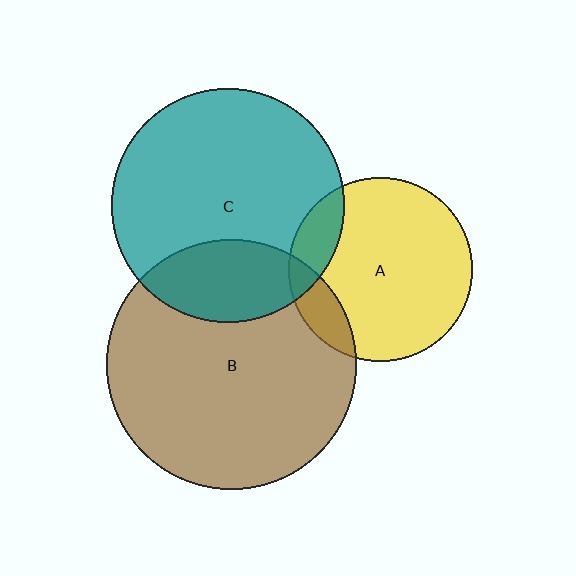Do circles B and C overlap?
Yes.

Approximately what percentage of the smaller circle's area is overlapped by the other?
Approximately 25%.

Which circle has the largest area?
Circle B (brown).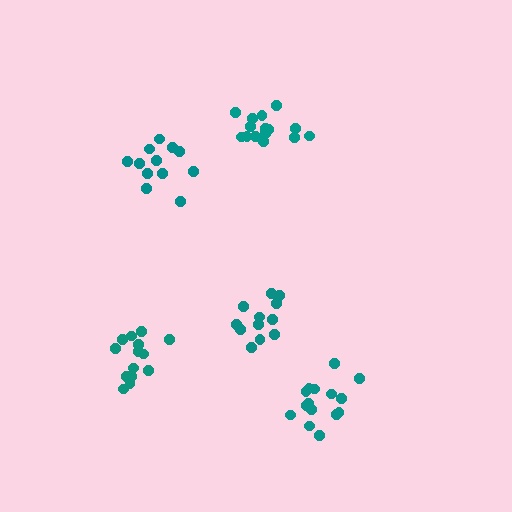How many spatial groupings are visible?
There are 5 spatial groupings.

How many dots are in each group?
Group 1: 15 dots, Group 2: 15 dots, Group 3: 14 dots, Group 4: 12 dots, Group 5: 12 dots (68 total).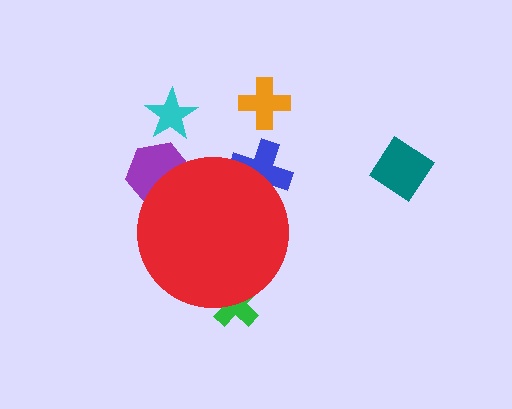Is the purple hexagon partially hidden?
Yes, the purple hexagon is partially hidden behind the red circle.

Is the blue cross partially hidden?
Yes, the blue cross is partially hidden behind the red circle.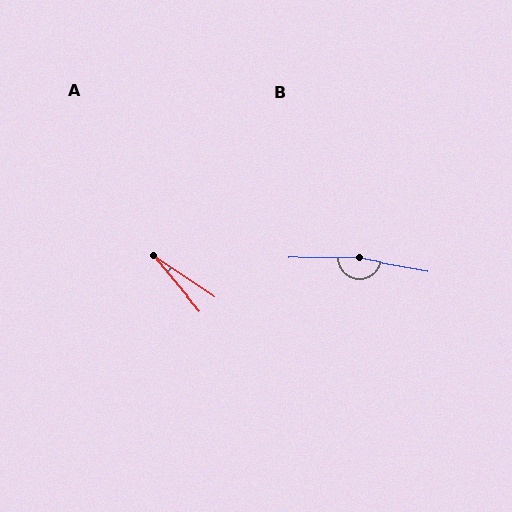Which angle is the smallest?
A, at approximately 17 degrees.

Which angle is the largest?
B, at approximately 168 degrees.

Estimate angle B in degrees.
Approximately 168 degrees.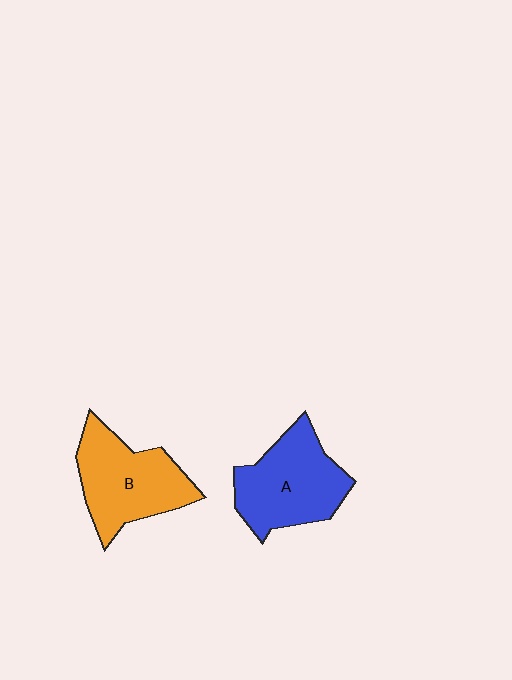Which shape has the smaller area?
Shape B (orange).